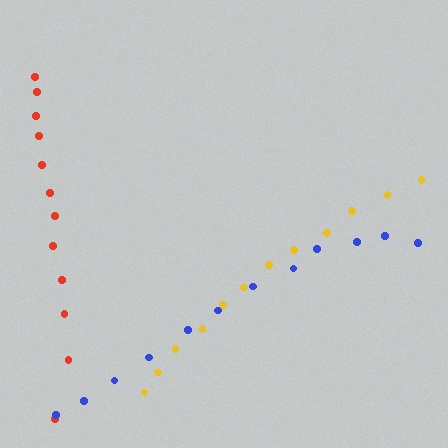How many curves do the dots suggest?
There are 3 distinct paths.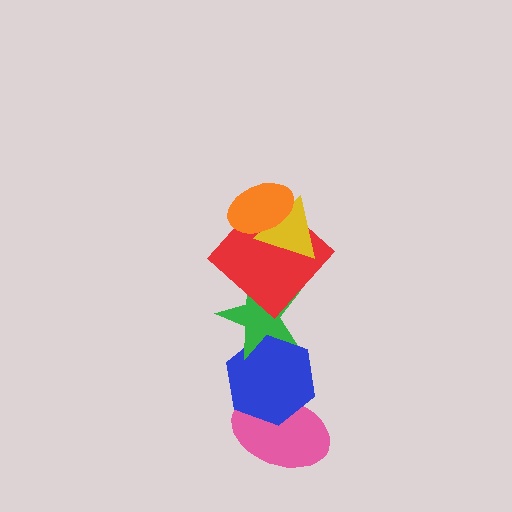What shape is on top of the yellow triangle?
The orange ellipse is on top of the yellow triangle.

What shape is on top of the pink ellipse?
The blue hexagon is on top of the pink ellipse.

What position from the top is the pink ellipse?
The pink ellipse is 6th from the top.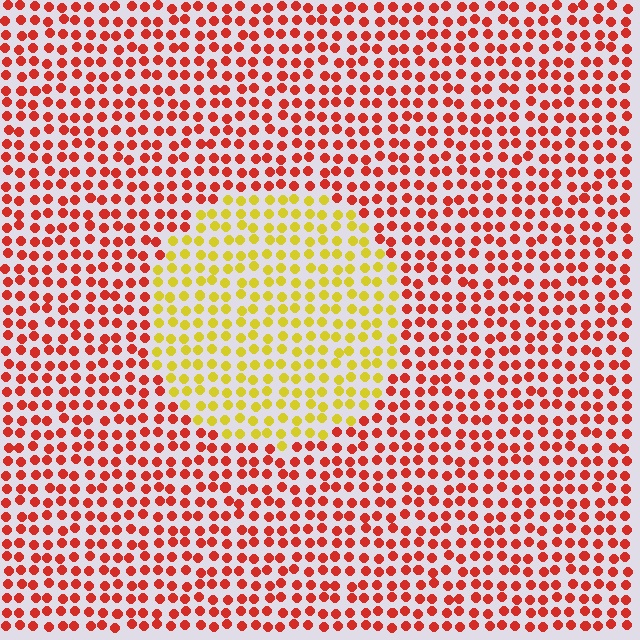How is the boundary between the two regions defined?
The boundary is defined purely by a slight shift in hue (about 56 degrees). Spacing, size, and orientation are identical on both sides.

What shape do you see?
I see a circle.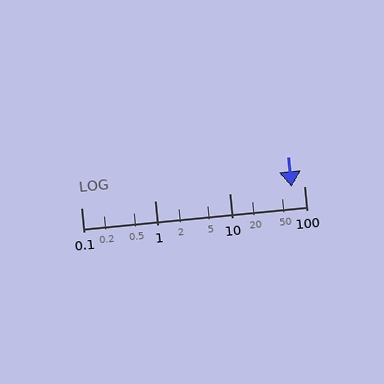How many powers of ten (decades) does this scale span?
The scale spans 3 decades, from 0.1 to 100.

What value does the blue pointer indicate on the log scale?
The pointer indicates approximately 68.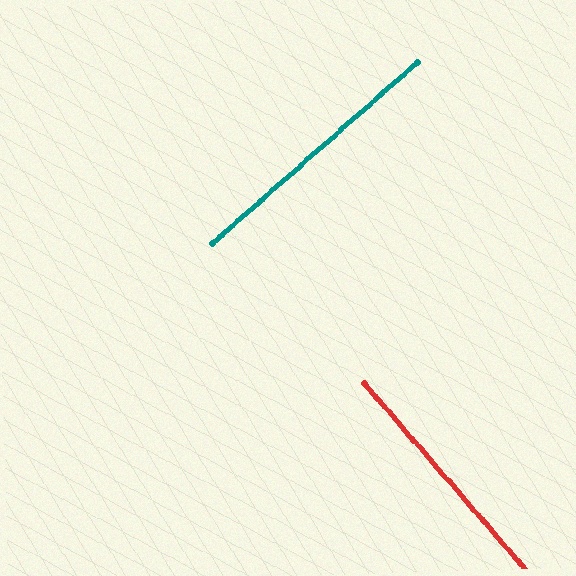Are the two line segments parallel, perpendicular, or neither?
Perpendicular — they meet at approximately 90°.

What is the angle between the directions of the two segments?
Approximately 90 degrees.